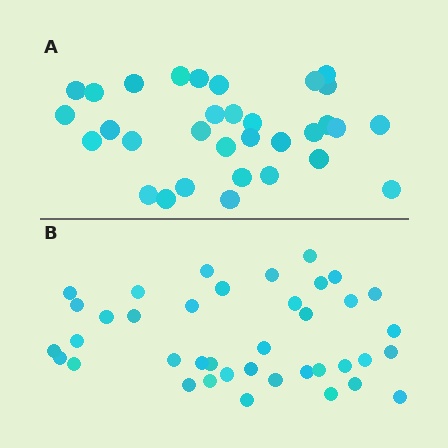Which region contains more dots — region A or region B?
Region B (the bottom region) has more dots.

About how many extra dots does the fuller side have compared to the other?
Region B has roughly 8 or so more dots than region A.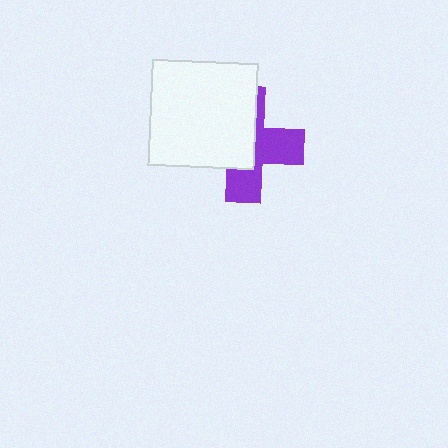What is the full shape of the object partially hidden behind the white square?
The partially hidden object is a purple cross.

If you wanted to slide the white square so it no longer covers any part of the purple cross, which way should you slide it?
Slide it left — that is the most direct way to separate the two shapes.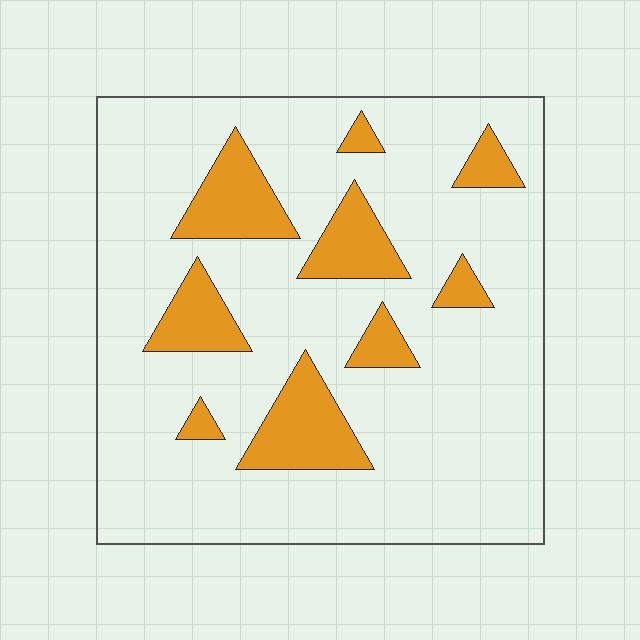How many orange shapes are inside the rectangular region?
9.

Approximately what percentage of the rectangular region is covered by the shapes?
Approximately 20%.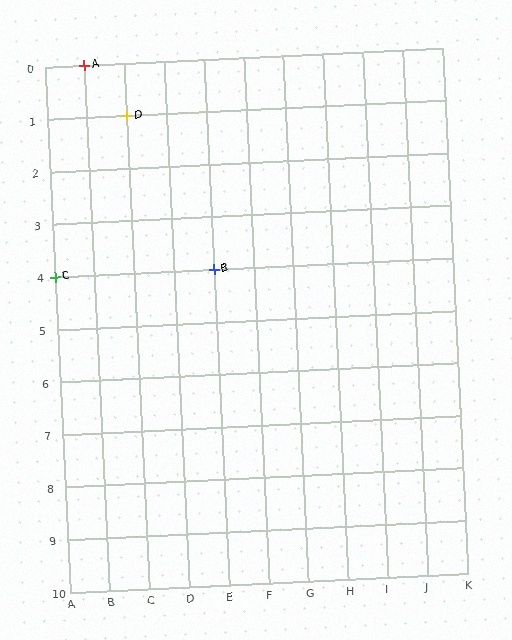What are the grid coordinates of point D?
Point D is at grid coordinates (C, 1).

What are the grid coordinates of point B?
Point B is at grid coordinates (E, 4).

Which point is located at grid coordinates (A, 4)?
Point C is at (A, 4).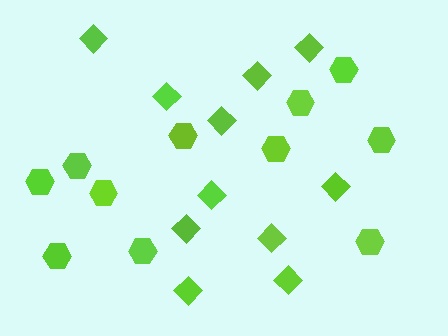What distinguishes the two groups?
There are 2 groups: one group of diamonds (11) and one group of hexagons (11).